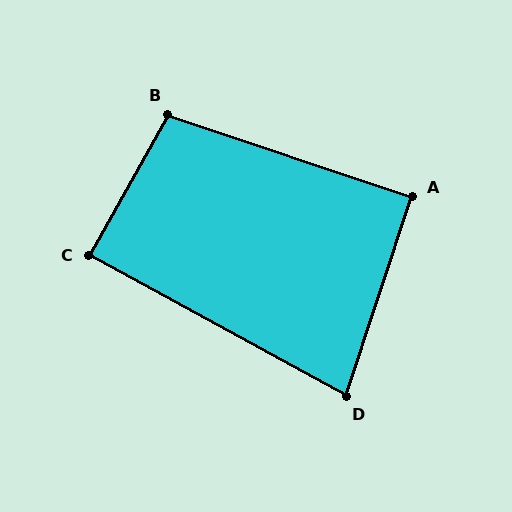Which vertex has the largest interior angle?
B, at approximately 101 degrees.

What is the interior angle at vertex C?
Approximately 90 degrees (approximately right).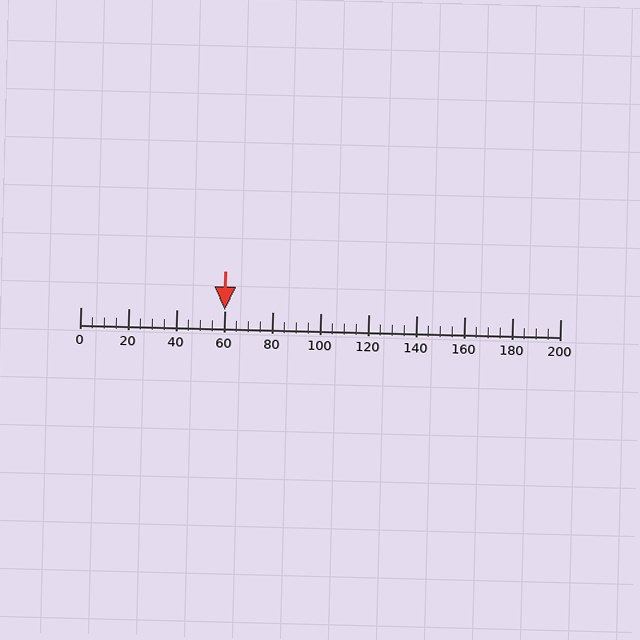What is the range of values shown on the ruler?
The ruler shows values from 0 to 200.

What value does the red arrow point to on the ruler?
The red arrow points to approximately 60.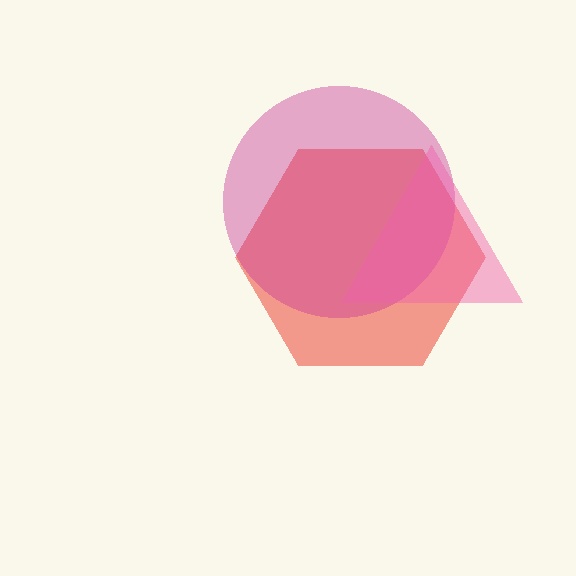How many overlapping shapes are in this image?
There are 3 overlapping shapes in the image.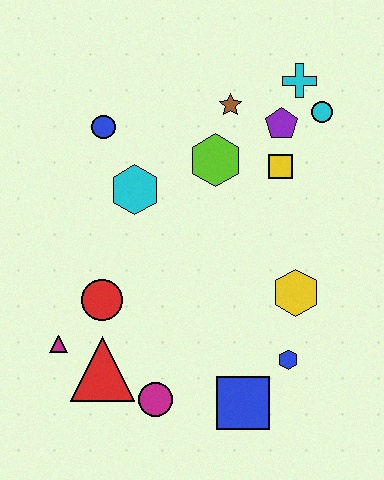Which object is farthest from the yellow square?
The magenta triangle is farthest from the yellow square.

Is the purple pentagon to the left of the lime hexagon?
No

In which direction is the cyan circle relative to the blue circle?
The cyan circle is to the right of the blue circle.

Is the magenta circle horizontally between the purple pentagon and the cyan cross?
No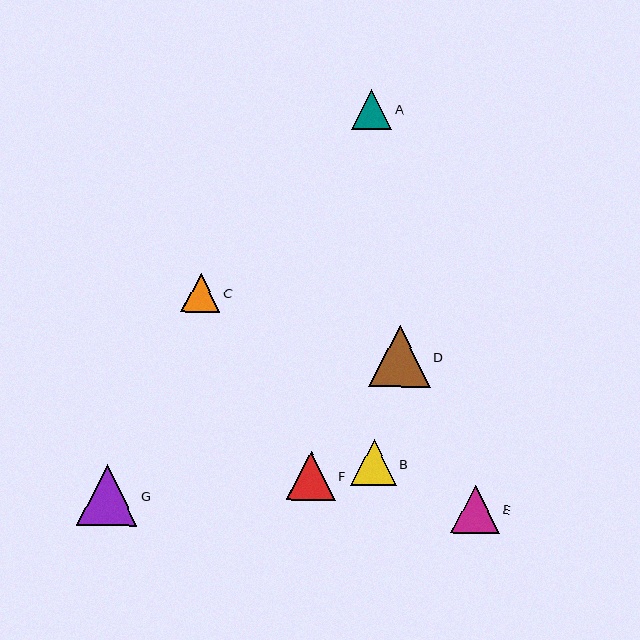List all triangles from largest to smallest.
From largest to smallest: D, G, F, E, B, A, C.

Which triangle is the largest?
Triangle D is the largest with a size of approximately 61 pixels.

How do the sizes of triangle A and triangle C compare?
Triangle A and triangle C are approximately the same size.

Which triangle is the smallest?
Triangle C is the smallest with a size of approximately 39 pixels.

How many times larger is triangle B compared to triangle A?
Triangle B is approximately 1.1 times the size of triangle A.